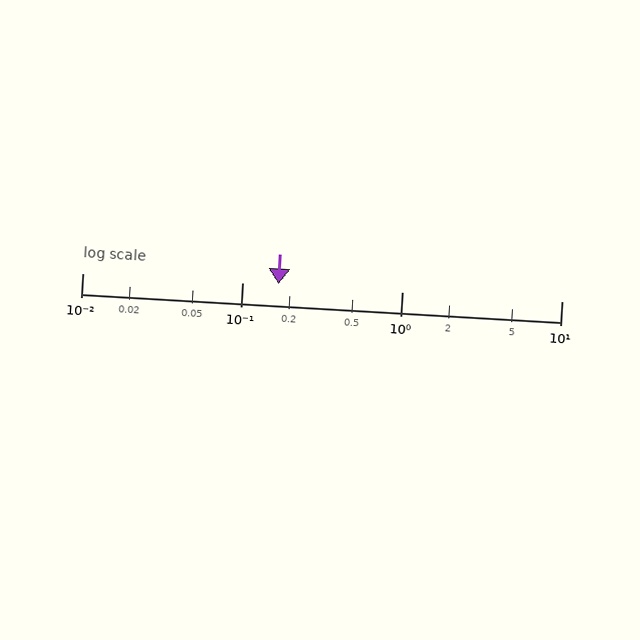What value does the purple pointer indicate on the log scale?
The pointer indicates approximately 0.17.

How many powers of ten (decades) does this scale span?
The scale spans 3 decades, from 0.01 to 10.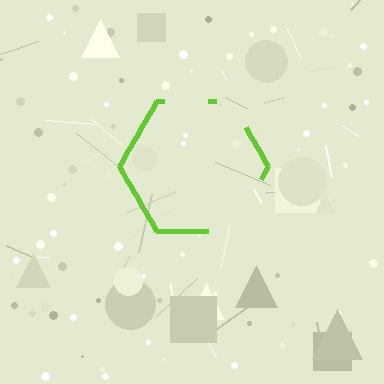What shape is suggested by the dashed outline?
The dashed outline suggests a hexagon.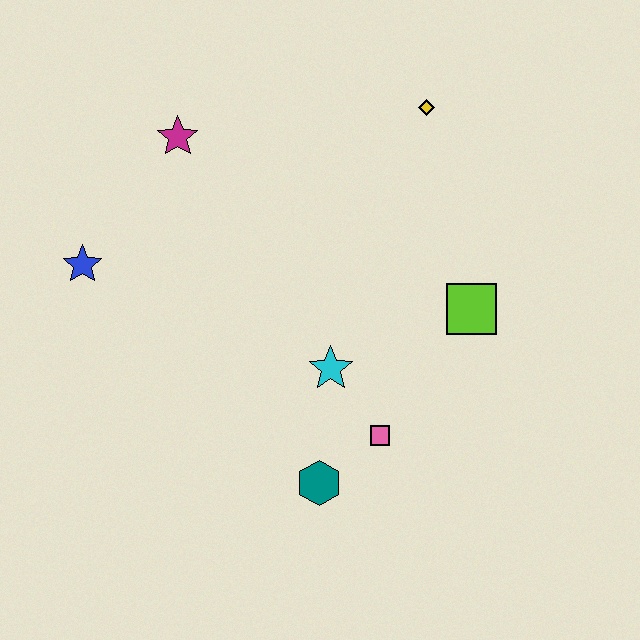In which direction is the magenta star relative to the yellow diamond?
The magenta star is to the left of the yellow diamond.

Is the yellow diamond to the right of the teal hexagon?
Yes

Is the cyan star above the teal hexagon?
Yes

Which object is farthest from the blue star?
The lime square is farthest from the blue star.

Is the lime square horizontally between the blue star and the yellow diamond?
No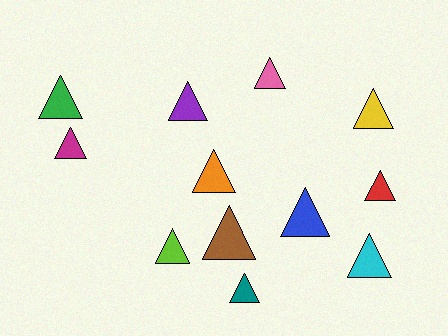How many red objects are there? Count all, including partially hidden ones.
There is 1 red object.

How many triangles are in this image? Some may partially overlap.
There are 12 triangles.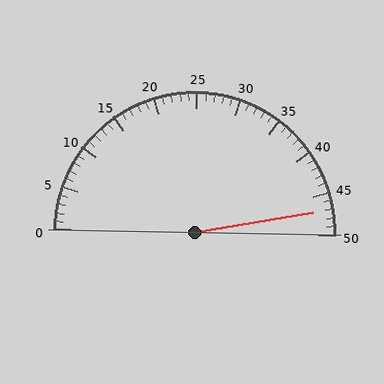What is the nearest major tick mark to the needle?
The nearest major tick mark is 45.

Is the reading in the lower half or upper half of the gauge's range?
The reading is in the upper half of the range (0 to 50).